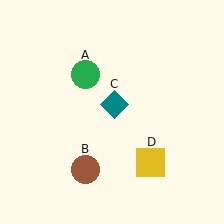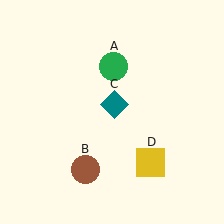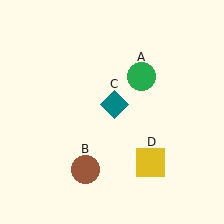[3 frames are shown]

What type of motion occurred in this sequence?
The green circle (object A) rotated clockwise around the center of the scene.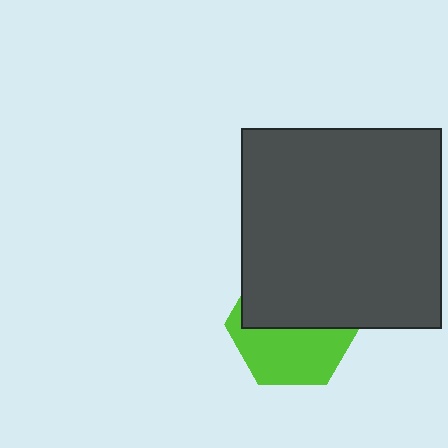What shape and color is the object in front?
The object in front is a dark gray square.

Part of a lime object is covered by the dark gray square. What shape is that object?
It is a hexagon.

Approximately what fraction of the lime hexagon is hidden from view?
Roughly 52% of the lime hexagon is hidden behind the dark gray square.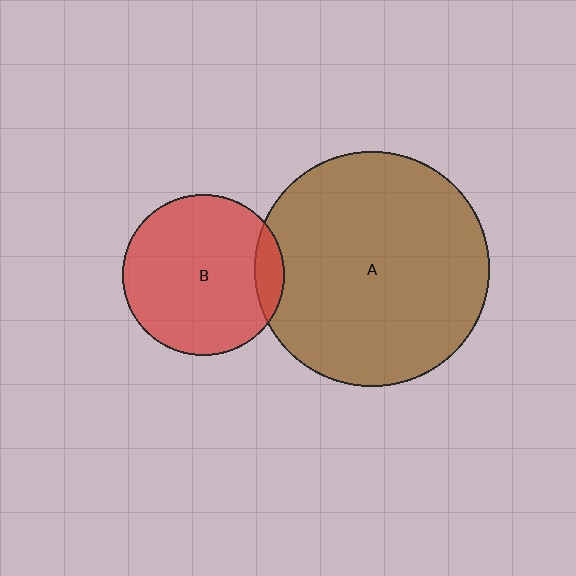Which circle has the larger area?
Circle A (brown).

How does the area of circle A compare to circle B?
Approximately 2.1 times.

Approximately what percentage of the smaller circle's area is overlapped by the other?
Approximately 10%.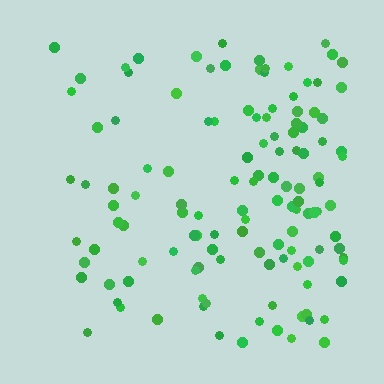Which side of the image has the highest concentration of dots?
The right.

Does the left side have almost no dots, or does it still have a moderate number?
Still a moderate number, just noticeably fewer than the right.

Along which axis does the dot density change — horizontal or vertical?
Horizontal.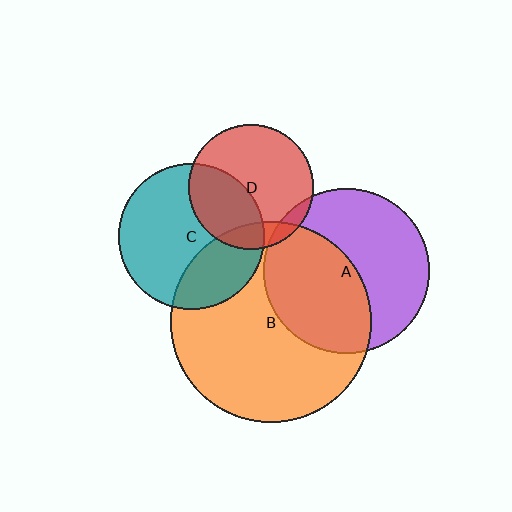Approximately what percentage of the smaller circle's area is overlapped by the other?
Approximately 30%.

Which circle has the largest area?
Circle B (orange).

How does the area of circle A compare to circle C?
Approximately 1.3 times.